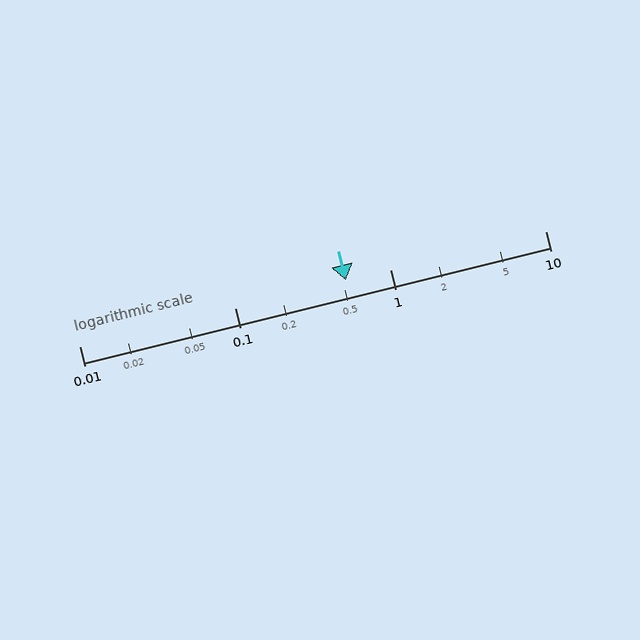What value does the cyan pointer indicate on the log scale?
The pointer indicates approximately 0.52.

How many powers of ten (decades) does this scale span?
The scale spans 3 decades, from 0.01 to 10.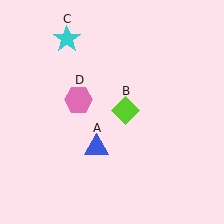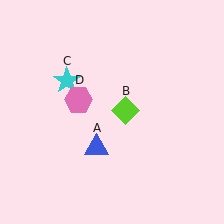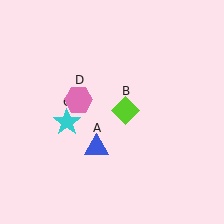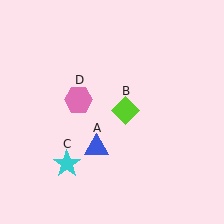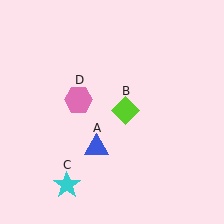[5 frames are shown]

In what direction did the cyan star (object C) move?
The cyan star (object C) moved down.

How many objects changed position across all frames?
1 object changed position: cyan star (object C).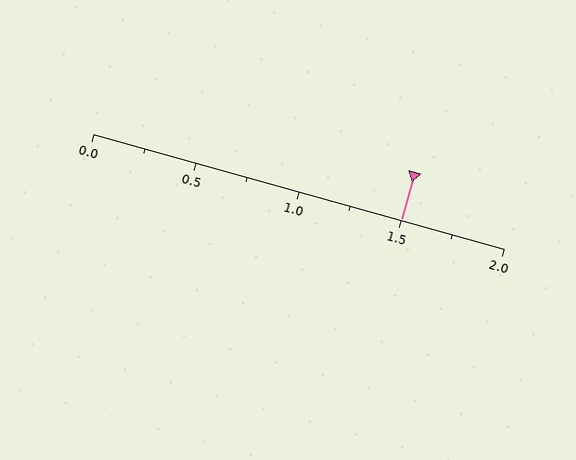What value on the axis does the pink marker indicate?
The marker indicates approximately 1.5.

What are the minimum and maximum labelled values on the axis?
The axis runs from 0.0 to 2.0.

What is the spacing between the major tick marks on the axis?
The major ticks are spaced 0.5 apart.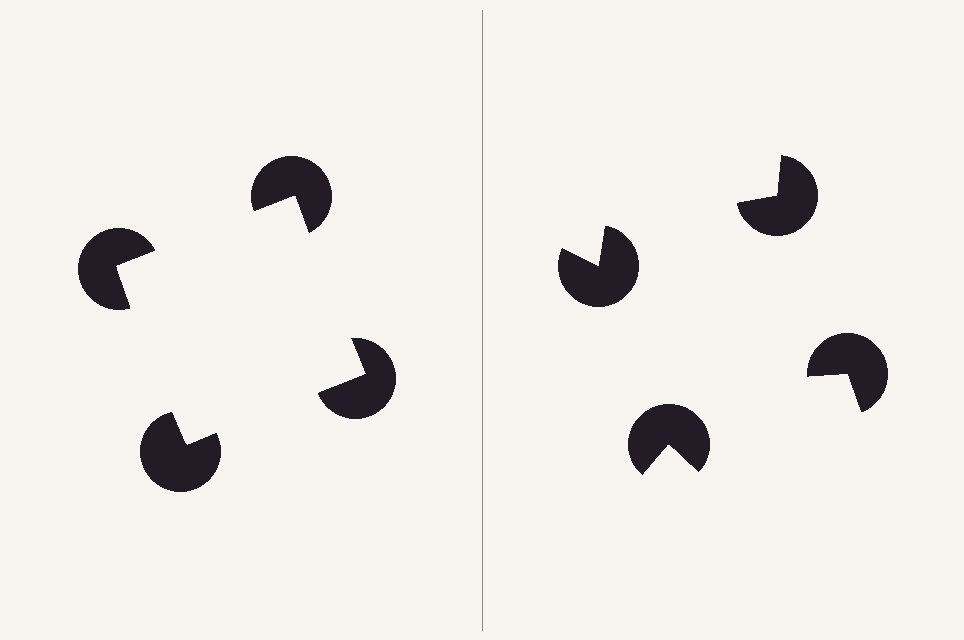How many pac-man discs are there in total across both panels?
8 — 4 on each side.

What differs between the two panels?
The pac-man discs are positioned identically on both sides; only the wedge orientations differ. On the left they align to a square; on the right they are misaligned.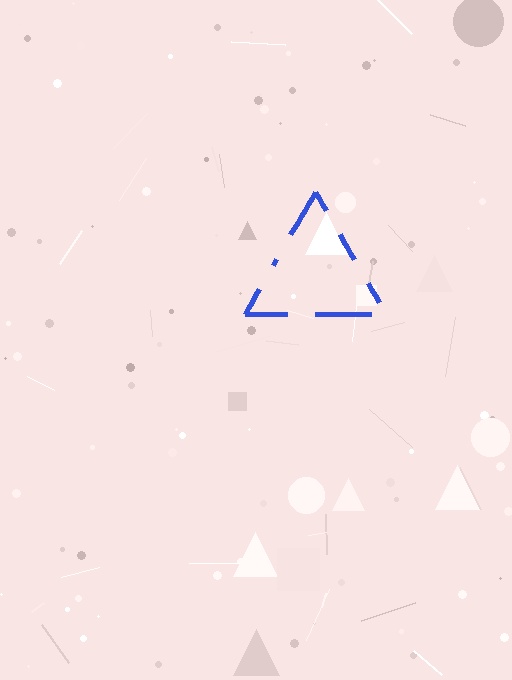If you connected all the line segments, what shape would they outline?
They would outline a triangle.